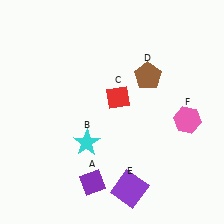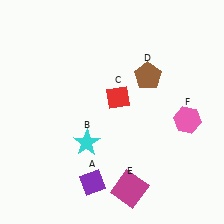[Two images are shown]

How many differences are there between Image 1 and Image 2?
There is 1 difference between the two images.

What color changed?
The square (E) changed from purple in Image 1 to magenta in Image 2.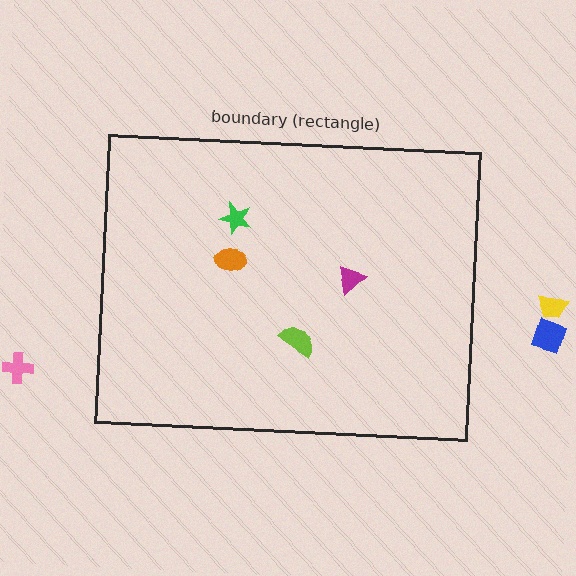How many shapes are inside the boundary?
4 inside, 3 outside.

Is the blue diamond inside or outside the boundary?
Outside.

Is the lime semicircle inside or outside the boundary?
Inside.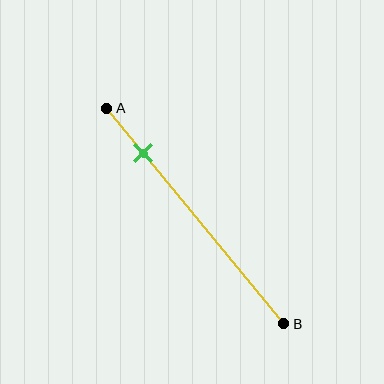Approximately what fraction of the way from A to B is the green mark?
The green mark is approximately 20% of the way from A to B.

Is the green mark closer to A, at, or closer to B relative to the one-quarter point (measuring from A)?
The green mark is closer to point A than the one-quarter point of segment AB.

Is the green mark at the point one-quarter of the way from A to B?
No, the mark is at about 20% from A, not at the 25% one-quarter point.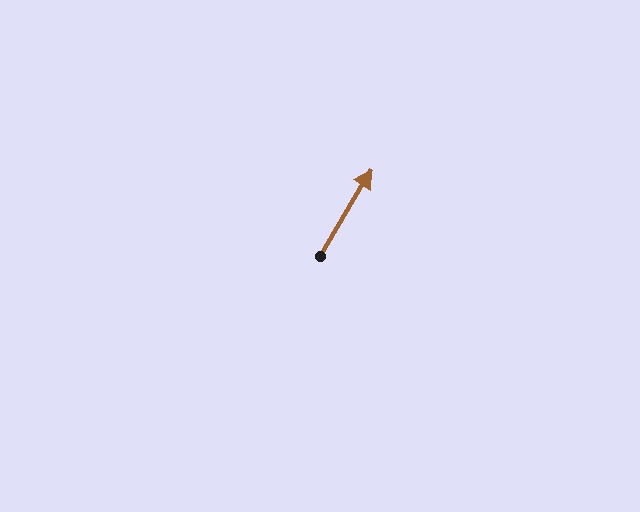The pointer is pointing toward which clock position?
Roughly 1 o'clock.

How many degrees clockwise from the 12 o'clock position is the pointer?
Approximately 31 degrees.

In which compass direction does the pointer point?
Northeast.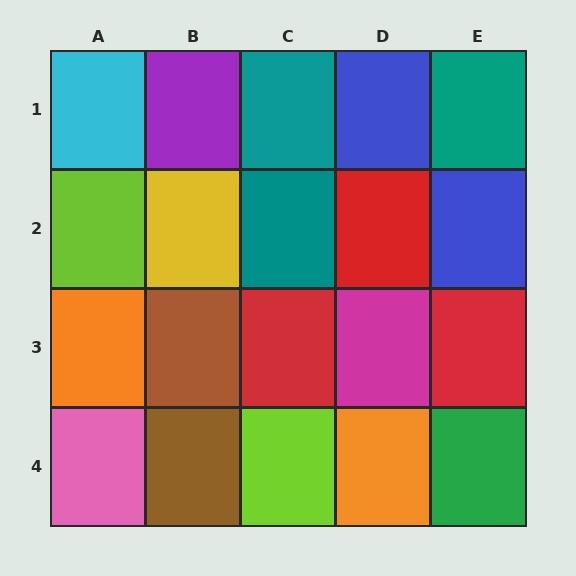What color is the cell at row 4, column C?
Lime.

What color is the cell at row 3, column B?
Brown.